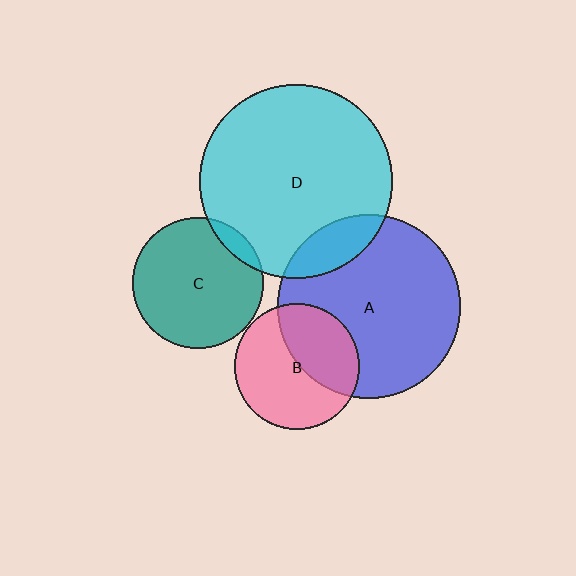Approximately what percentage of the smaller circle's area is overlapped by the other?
Approximately 10%.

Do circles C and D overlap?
Yes.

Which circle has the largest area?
Circle D (cyan).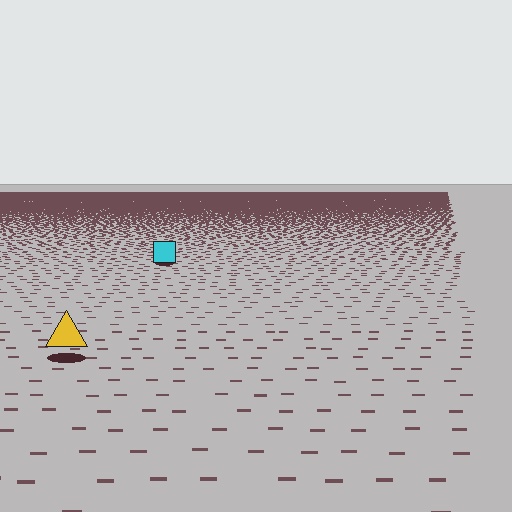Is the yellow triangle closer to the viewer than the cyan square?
Yes. The yellow triangle is closer — you can tell from the texture gradient: the ground texture is coarser near it.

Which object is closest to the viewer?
The yellow triangle is closest. The texture marks near it are larger and more spread out.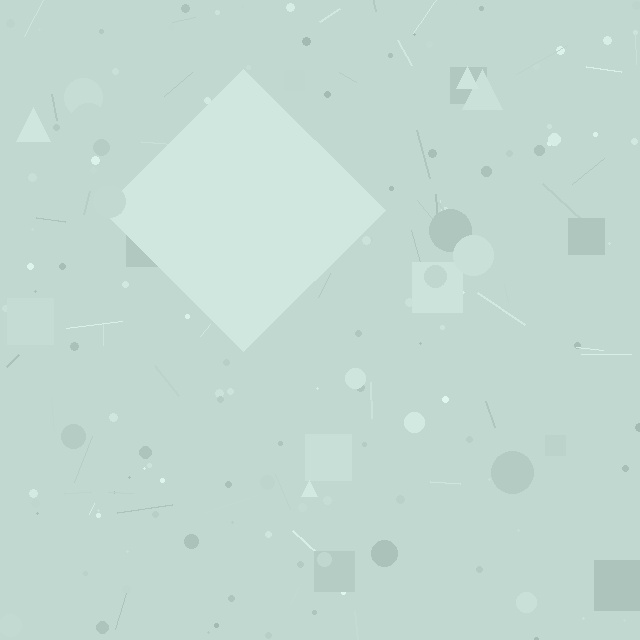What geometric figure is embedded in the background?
A diamond is embedded in the background.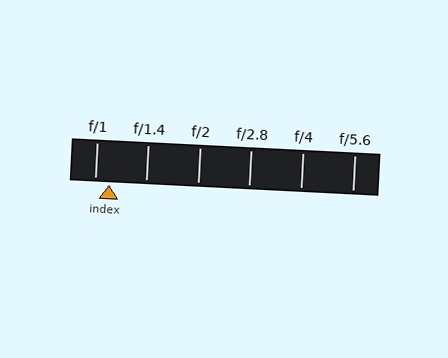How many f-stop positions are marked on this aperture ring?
There are 6 f-stop positions marked.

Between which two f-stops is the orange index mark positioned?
The index mark is between f/1 and f/1.4.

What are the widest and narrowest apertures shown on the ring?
The widest aperture shown is f/1 and the narrowest is f/5.6.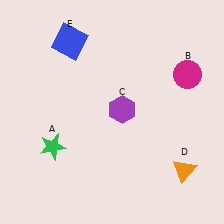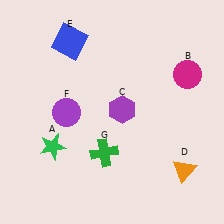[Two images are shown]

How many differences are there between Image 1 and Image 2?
There are 2 differences between the two images.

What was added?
A purple circle (F), a green cross (G) were added in Image 2.